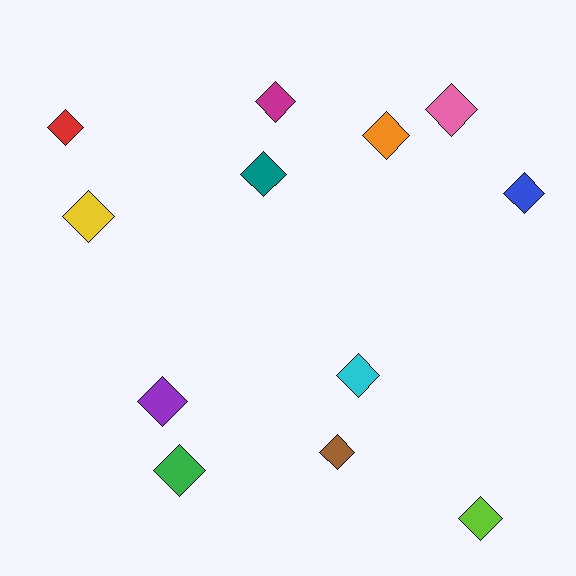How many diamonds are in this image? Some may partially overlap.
There are 12 diamonds.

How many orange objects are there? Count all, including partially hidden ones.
There is 1 orange object.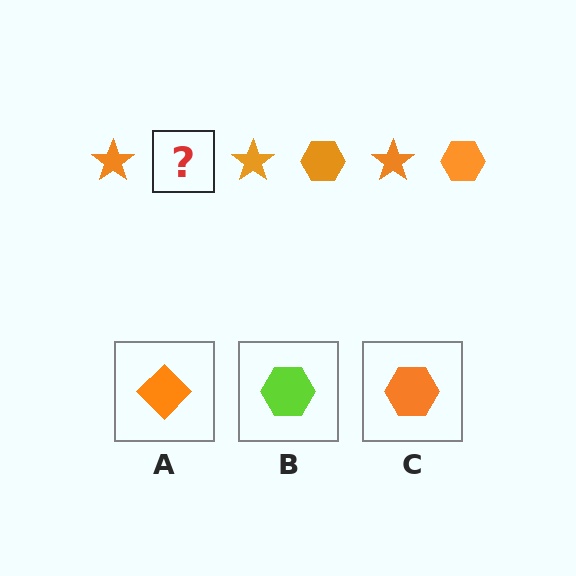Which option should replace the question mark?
Option C.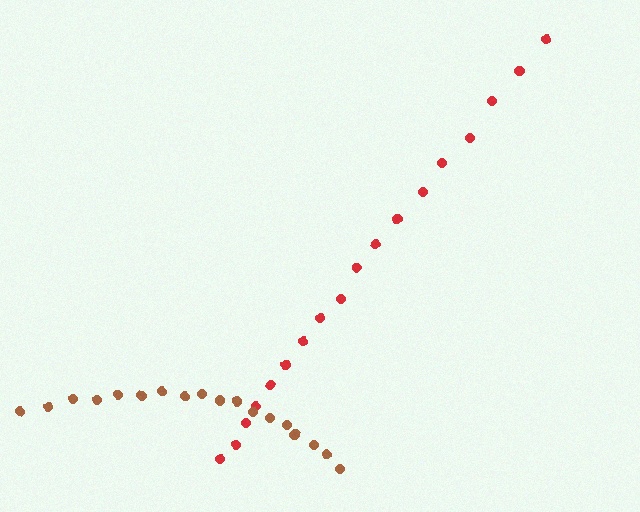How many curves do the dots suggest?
There are 2 distinct paths.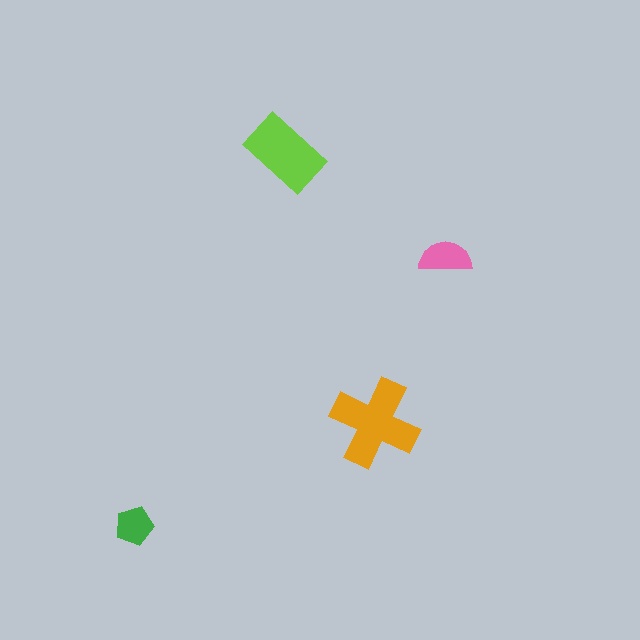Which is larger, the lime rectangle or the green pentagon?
The lime rectangle.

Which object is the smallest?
The green pentagon.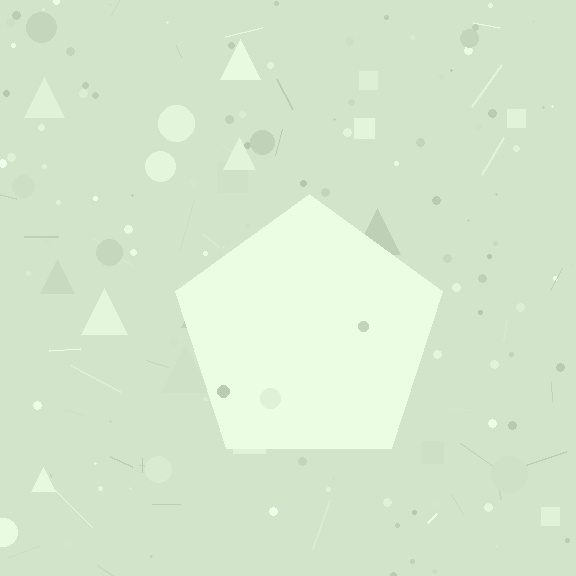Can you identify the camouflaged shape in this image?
The camouflaged shape is a pentagon.